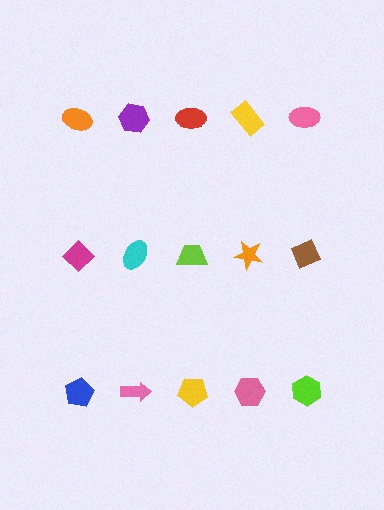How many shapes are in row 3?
5 shapes.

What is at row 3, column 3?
A yellow pentagon.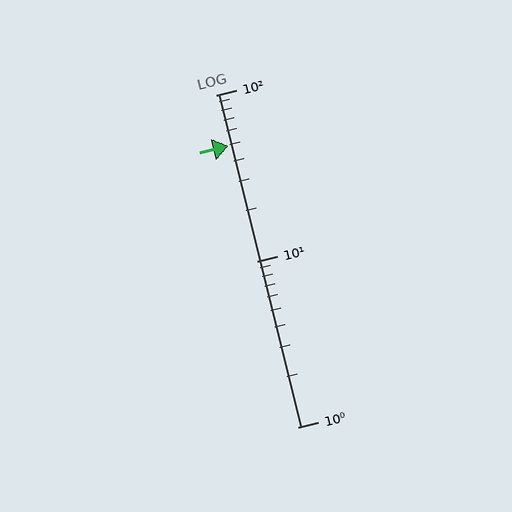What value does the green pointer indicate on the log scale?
The pointer indicates approximately 49.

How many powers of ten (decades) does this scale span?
The scale spans 2 decades, from 1 to 100.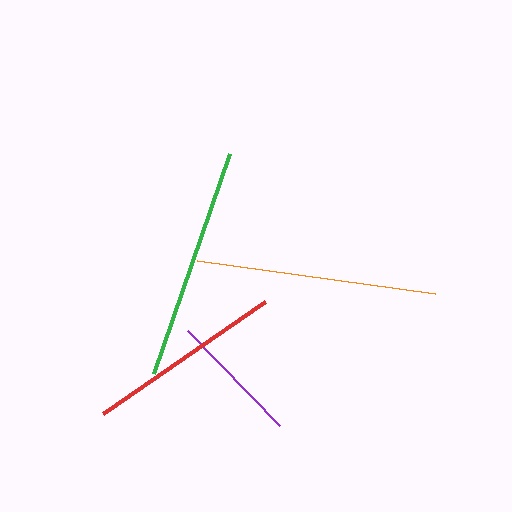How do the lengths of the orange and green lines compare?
The orange and green lines are approximately the same length.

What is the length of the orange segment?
The orange segment is approximately 241 pixels long.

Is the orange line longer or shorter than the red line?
The orange line is longer than the red line.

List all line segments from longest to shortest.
From longest to shortest: orange, green, red, purple.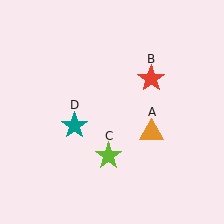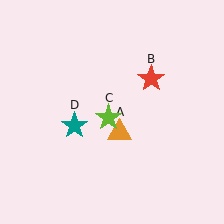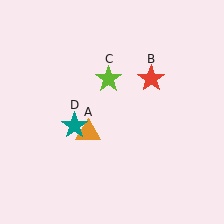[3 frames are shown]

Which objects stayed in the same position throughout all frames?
Red star (object B) and teal star (object D) remained stationary.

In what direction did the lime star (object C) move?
The lime star (object C) moved up.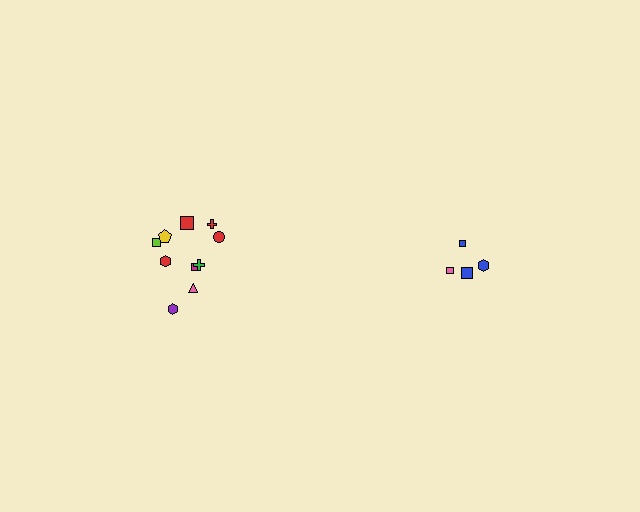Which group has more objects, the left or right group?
The left group.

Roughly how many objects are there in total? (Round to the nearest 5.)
Roughly 15 objects in total.